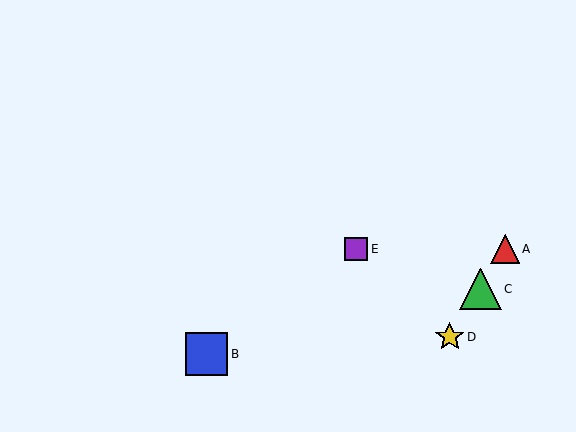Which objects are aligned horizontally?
Objects A, E are aligned horizontally.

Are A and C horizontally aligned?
No, A is at y≈249 and C is at y≈289.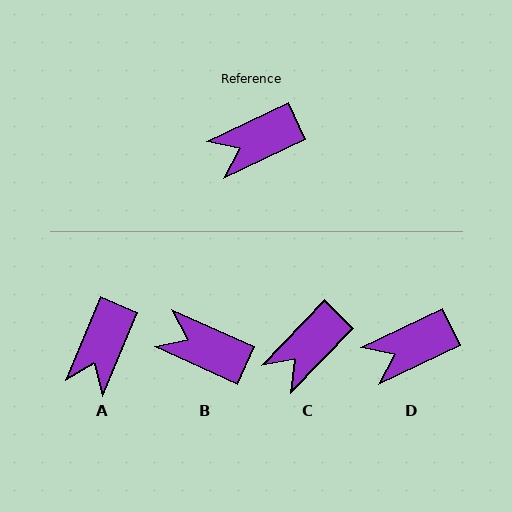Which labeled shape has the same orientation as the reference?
D.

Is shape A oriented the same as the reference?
No, it is off by about 42 degrees.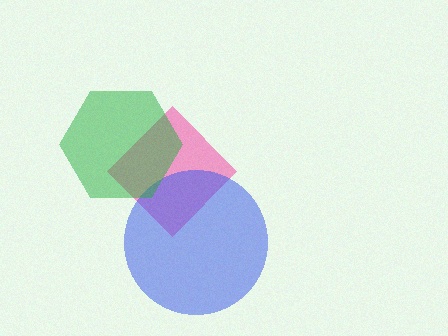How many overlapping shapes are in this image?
There are 3 overlapping shapes in the image.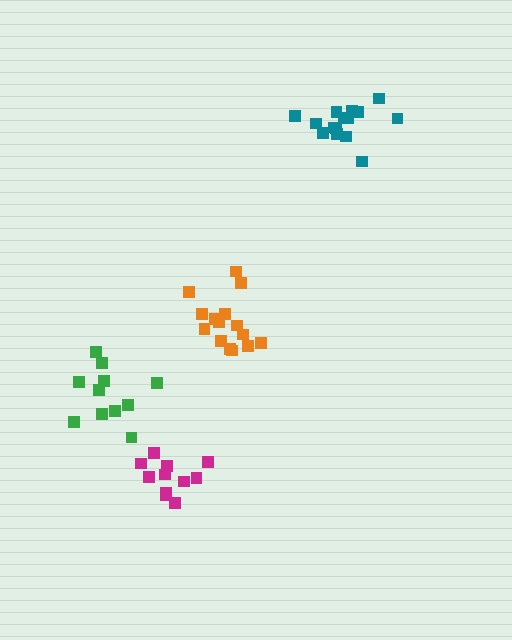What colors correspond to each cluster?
The clusters are colored: orange, teal, green, magenta.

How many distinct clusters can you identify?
There are 4 distinct clusters.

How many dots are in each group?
Group 1: 15 dots, Group 2: 15 dots, Group 3: 11 dots, Group 4: 11 dots (52 total).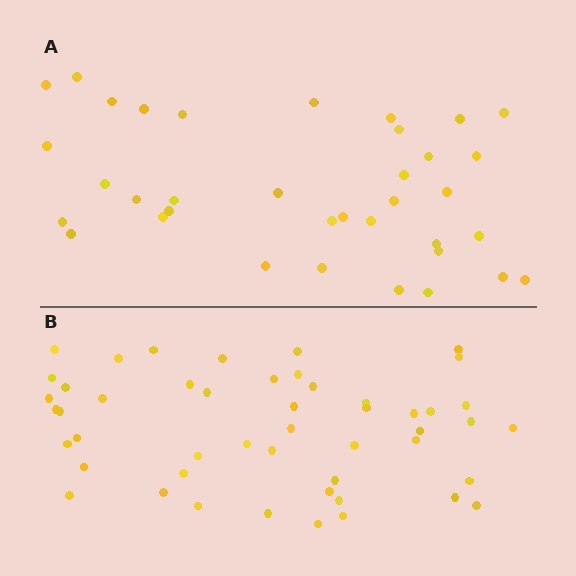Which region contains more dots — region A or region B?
Region B (the bottom region) has more dots.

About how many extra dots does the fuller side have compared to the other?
Region B has approximately 15 more dots than region A.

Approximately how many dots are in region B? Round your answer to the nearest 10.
About 50 dots. (The exact count is 49, which rounds to 50.)